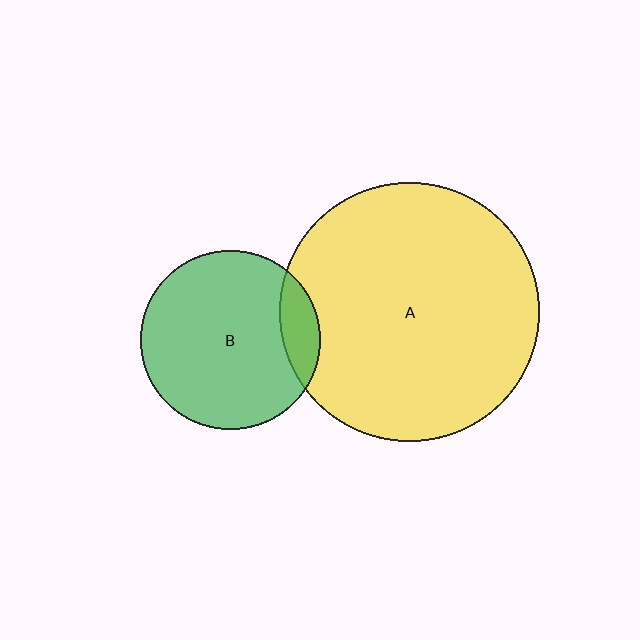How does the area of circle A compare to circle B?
Approximately 2.1 times.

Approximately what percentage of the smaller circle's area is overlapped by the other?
Approximately 10%.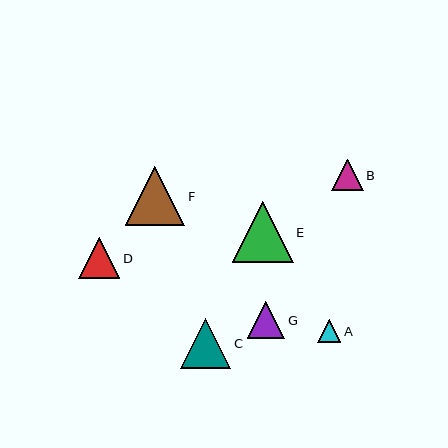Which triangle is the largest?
Triangle E is the largest with a size of approximately 61 pixels.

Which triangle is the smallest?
Triangle A is the smallest with a size of approximately 23 pixels.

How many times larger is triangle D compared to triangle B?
Triangle D is approximately 1.3 times the size of triangle B.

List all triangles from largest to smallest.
From largest to smallest: E, F, C, D, G, B, A.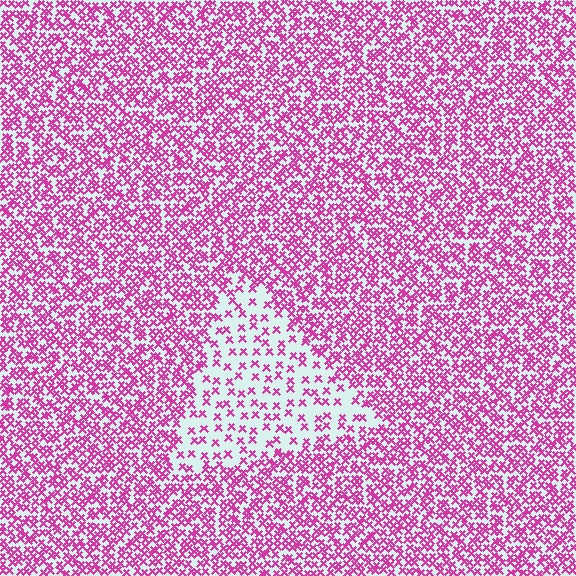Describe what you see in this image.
The image contains small magenta elements arranged at two different densities. A triangle-shaped region is visible where the elements are less densely packed than the surrounding area.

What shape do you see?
I see a triangle.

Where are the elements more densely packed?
The elements are more densely packed outside the triangle boundary.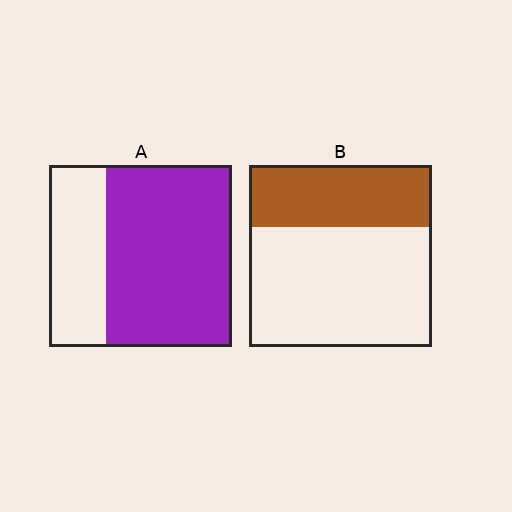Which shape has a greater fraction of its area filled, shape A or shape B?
Shape A.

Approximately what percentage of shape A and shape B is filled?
A is approximately 70% and B is approximately 35%.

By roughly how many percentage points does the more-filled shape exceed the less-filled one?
By roughly 35 percentage points (A over B).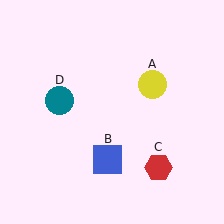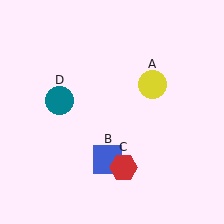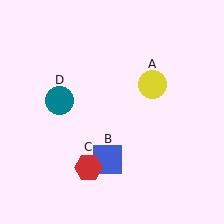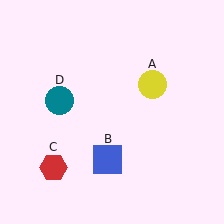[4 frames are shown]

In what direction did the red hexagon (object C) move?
The red hexagon (object C) moved left.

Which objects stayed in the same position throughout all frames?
Yellow circle (object A) and blue square (object B) and teal circle (object D) remained stationary.